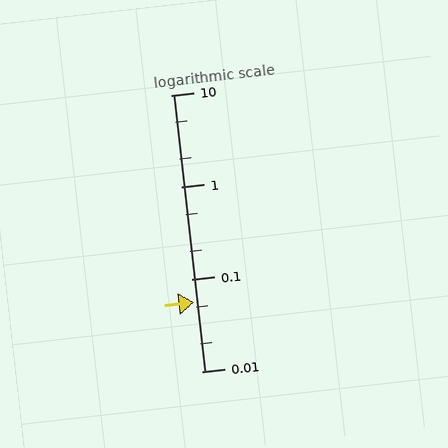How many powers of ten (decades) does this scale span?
The scale spans 3 decades, from 0.01 to 10.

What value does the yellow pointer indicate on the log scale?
The pointer indicates approximately 0.056.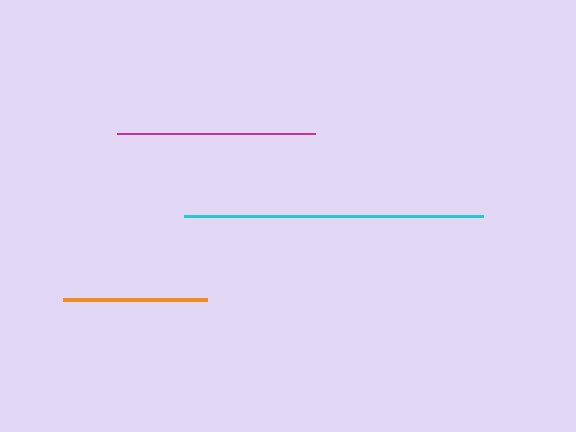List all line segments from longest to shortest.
From longest to shortest: cyan, magenta, orange.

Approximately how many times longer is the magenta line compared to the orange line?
The magenta line is approximately 1.4 times the length of the orange line.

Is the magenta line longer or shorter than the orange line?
The magenta line is longer than the orange line.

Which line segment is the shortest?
The orange line is the shortest at approximately 144 pixels.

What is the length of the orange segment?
The orange segment is approximately 144 pixels long.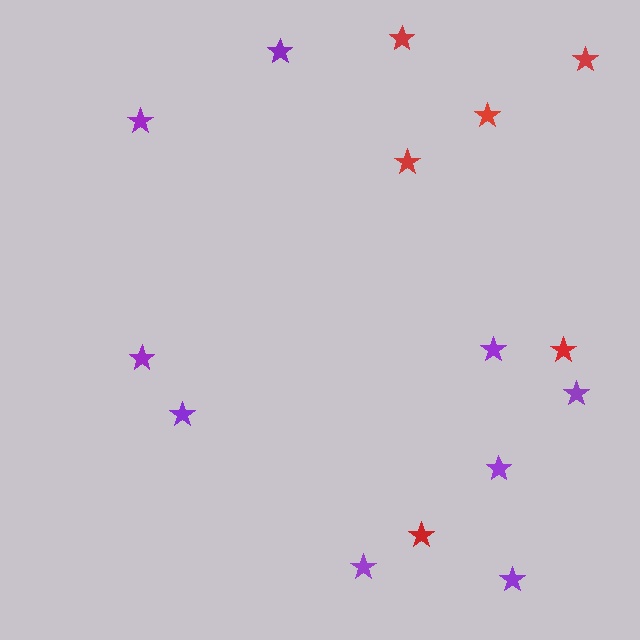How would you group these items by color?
There are 2 groups: one group of red stars (6) and one group of purple stars (9).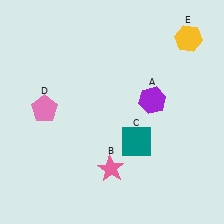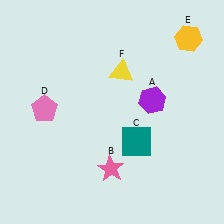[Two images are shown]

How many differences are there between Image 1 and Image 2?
There is 1 difference between the two images.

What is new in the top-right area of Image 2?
A yellow triangle (F) was added in the top-right area of Image 2.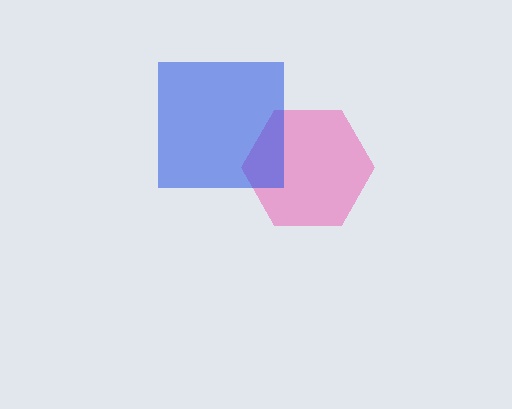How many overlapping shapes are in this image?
There are 2 overlapping shapes in the image.